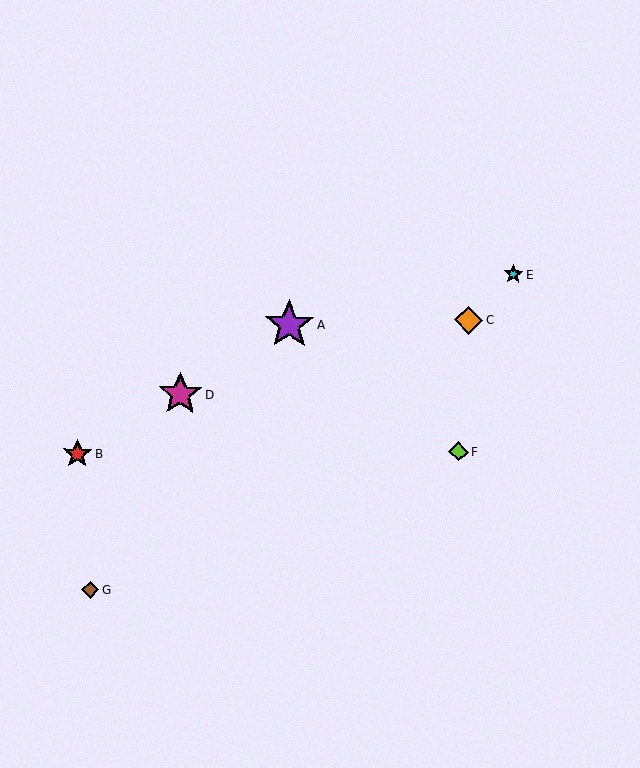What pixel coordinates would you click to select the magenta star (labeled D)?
Click at (180, 394) to select the magenta star D.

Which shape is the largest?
The purple star (labeled A) is the largest.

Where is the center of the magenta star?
The center of the magenta star is at (180, 394).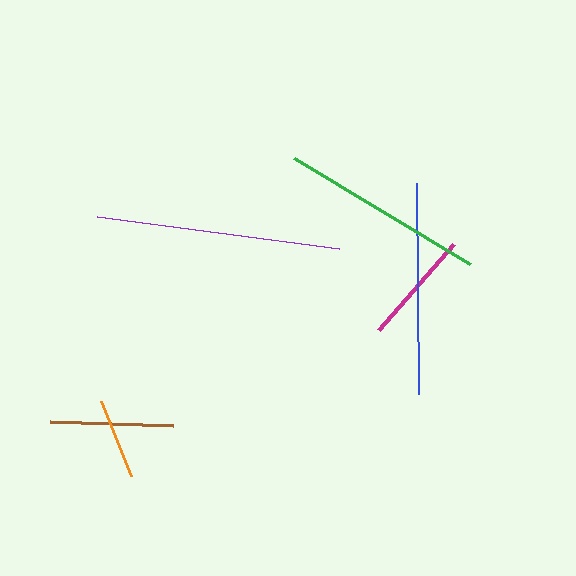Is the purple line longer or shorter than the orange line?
The purple line is longer than the orange line.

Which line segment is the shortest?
The orange line is the shortest at approximately 81 pixels.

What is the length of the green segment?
The green segment is approximately 206 pixels long.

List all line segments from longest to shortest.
From longest to shortest: purple, blue, green, brown, magenta, orange.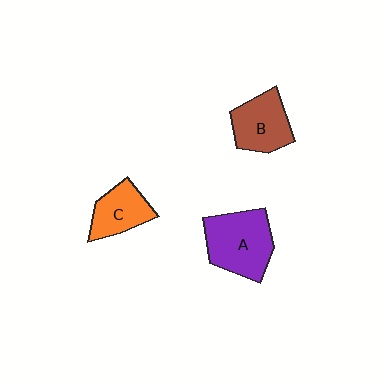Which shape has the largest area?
Shape A (purple).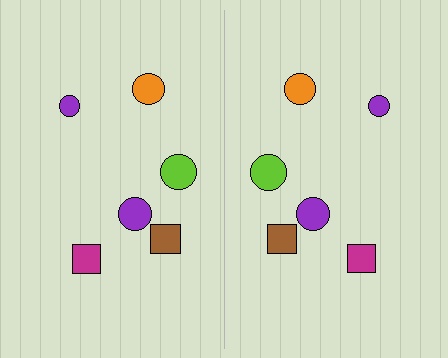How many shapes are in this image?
There are 12 shapes in this image.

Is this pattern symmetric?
Yes, this pattern has bilateral (reflection) symmetry.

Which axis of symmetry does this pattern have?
The pattern has a vertical axis of symmetry running through the center of the image.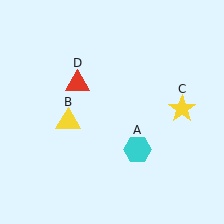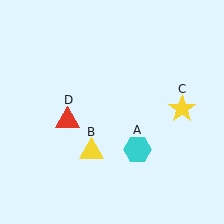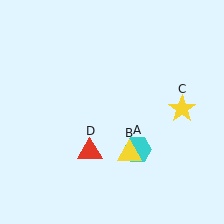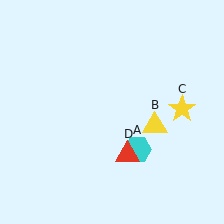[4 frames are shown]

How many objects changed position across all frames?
2 objects changed position: yellow triangle (object B), red triangle (object D).